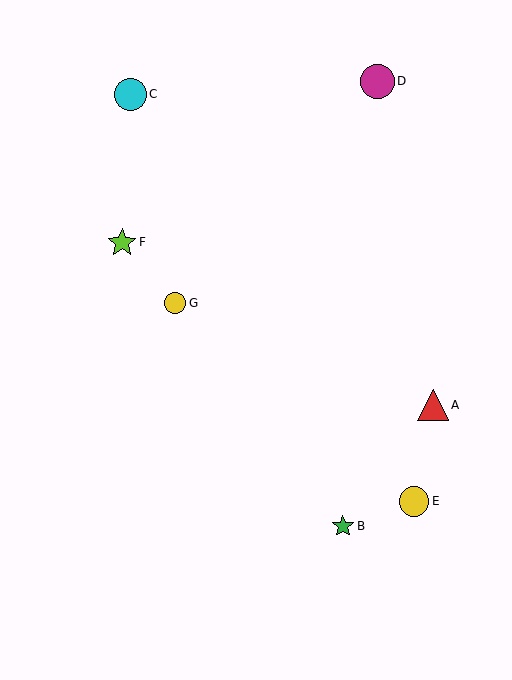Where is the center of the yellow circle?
The center of the yellow circle is at (175, 303).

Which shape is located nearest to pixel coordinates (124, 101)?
The cyan circle (labeled C) at (131, 94) is nearest to that location.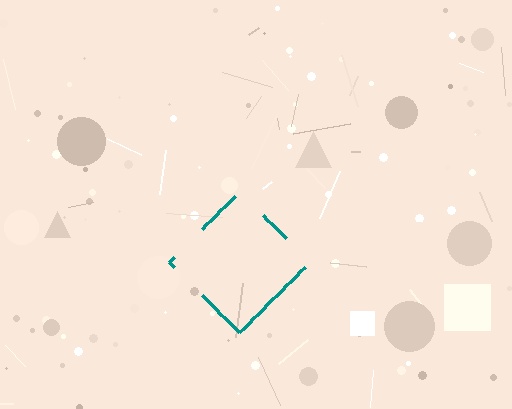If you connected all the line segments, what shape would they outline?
They would outline a diamond.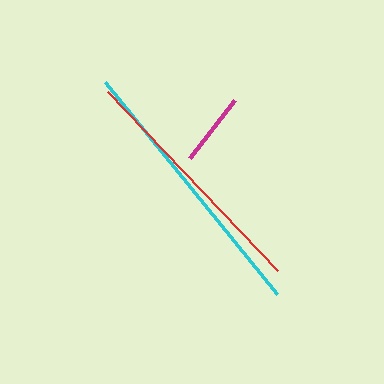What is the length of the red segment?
The red segment is approximately 246 pixels long.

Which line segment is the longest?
The cyan line is the longest at approximately 273 pixels.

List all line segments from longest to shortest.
From longest to shortest: cyan, red, magenta.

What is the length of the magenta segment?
The magenta segment is approximately 74 pixels long.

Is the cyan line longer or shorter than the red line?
The cyan line is longer than the red line.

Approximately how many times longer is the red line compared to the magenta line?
The red line is approximately 3.3 times the length of the magenta line.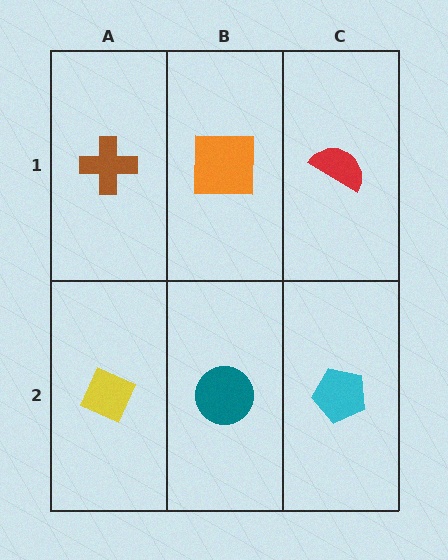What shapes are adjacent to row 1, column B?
A teal circle (row 2, column B), a brown cross (row 1, column A), a red semicircle (row 1, column C).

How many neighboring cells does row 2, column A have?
2.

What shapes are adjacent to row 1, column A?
A yellow diamond (row 2, column A), an orange square (row 1, column B).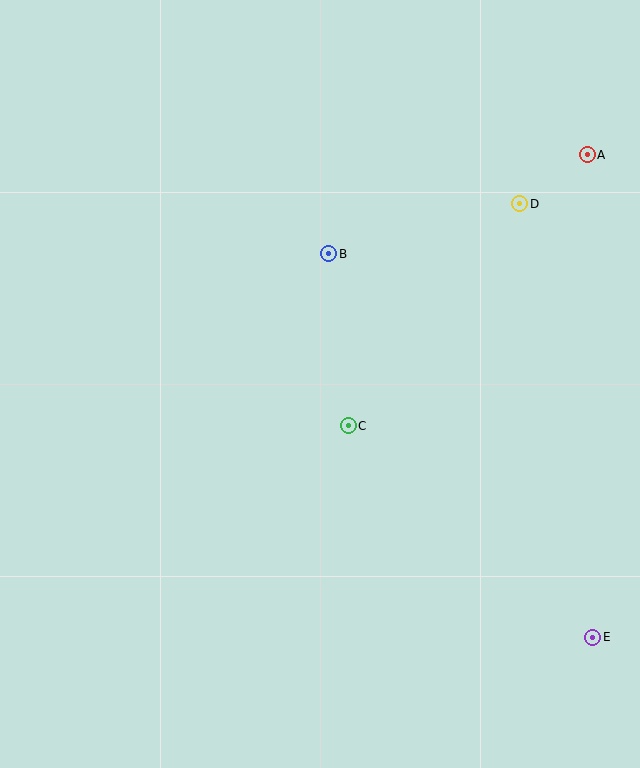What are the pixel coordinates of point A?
Point A is at (587, 155).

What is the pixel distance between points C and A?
The distance between C and A is 361 pixels.